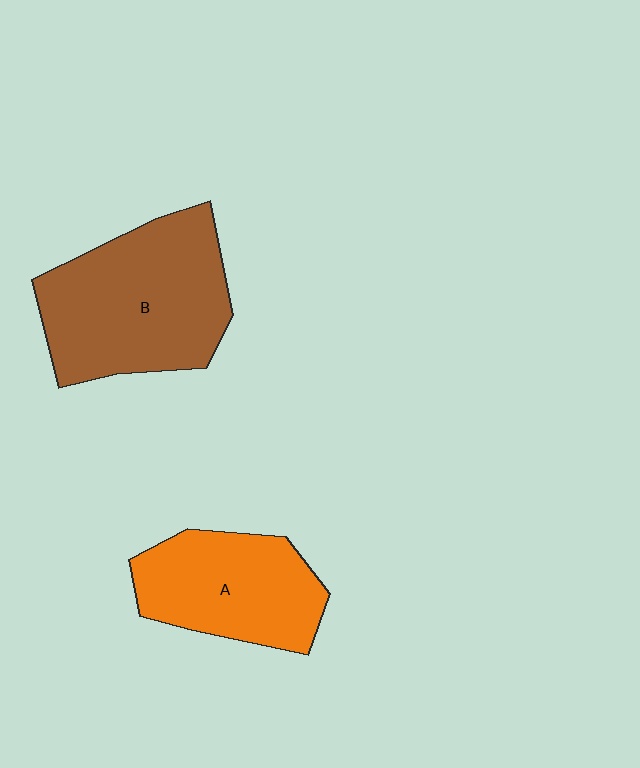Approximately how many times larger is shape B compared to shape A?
Approximately 1.4 times.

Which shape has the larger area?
Shape B (brown).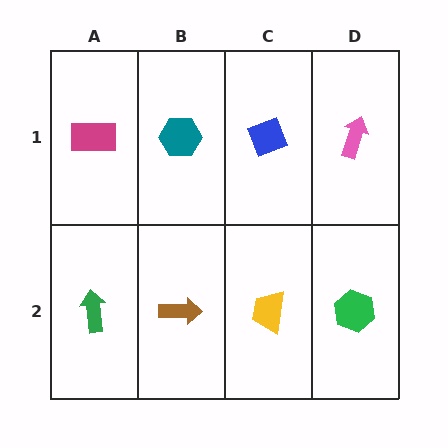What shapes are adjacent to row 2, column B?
A teal hexagon (row 1, column B), a green arrow (row 2, column A), a yellow trapezoid (row 2, column C).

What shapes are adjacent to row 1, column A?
A green arrow (row 2, column A), a teal hexagon (row 1, column B).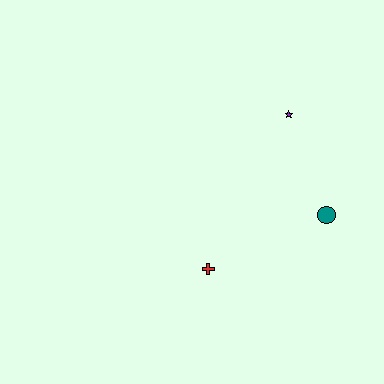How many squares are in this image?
There are no squares.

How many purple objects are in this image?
There is 1 purple object.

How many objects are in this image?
There are 3 objects.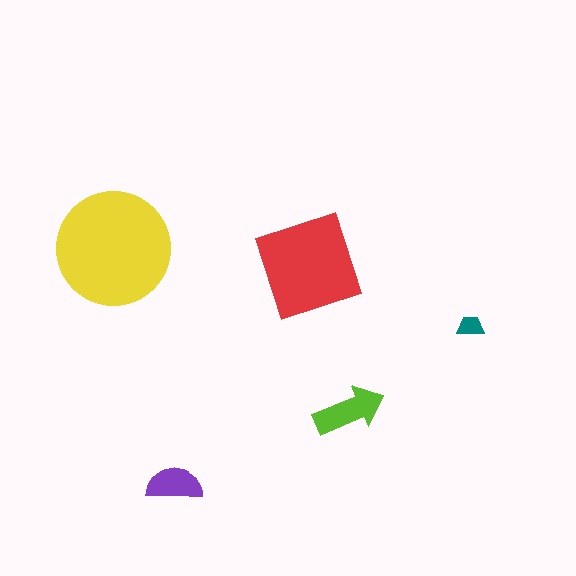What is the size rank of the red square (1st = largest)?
2nd.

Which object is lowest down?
The purple semicircle is bottommost.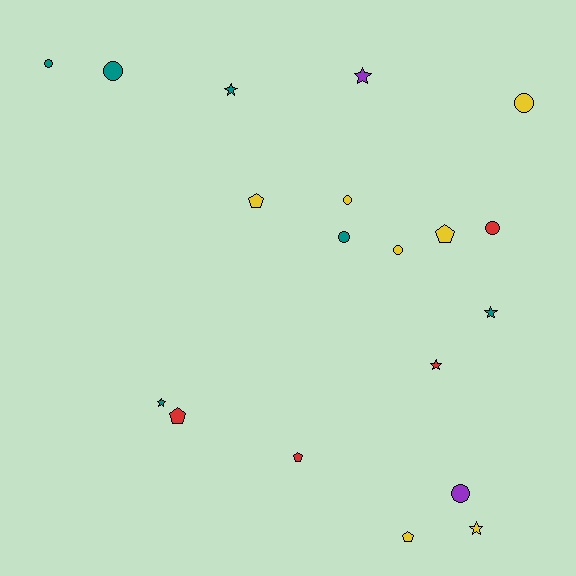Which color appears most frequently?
Yellow, with 7 objects.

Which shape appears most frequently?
Circle, with 8 objects.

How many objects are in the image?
There are 19 objects.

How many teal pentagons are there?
There are no teal pentagons.